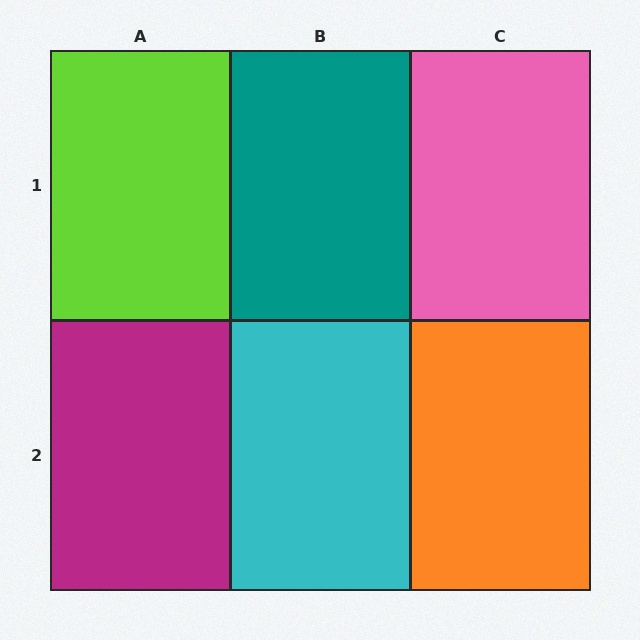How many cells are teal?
1 cell is teal.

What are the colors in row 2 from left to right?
Magenta, cyan, orange.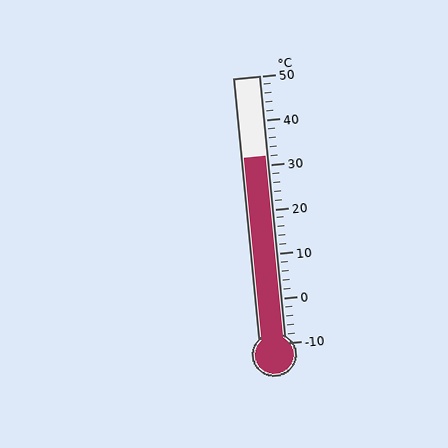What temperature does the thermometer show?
The thermometer shows approximately 32°C.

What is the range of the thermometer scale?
The thermometer scale ranges from -10°C to 50°C.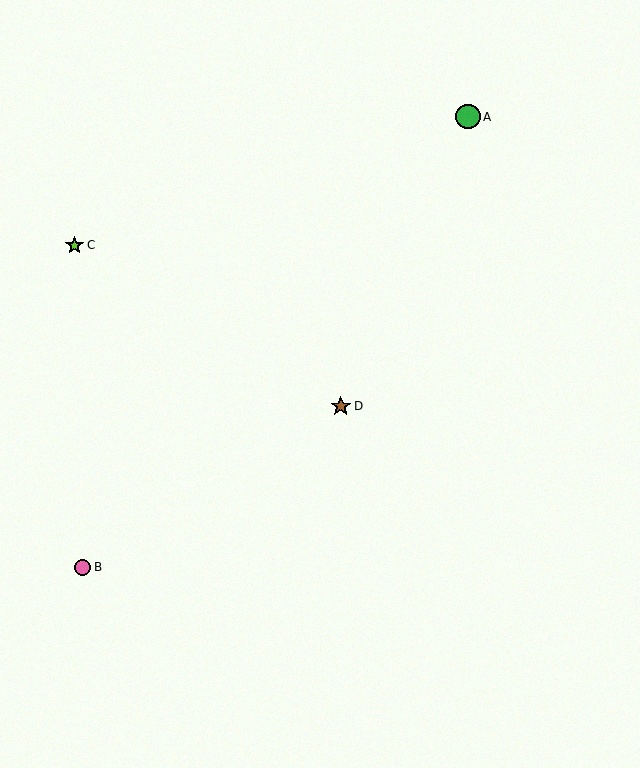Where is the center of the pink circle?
The center of the pink circle is at (83, 568).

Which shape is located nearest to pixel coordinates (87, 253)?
The lime star (labeled C) at (75, 245) is nearest to that location.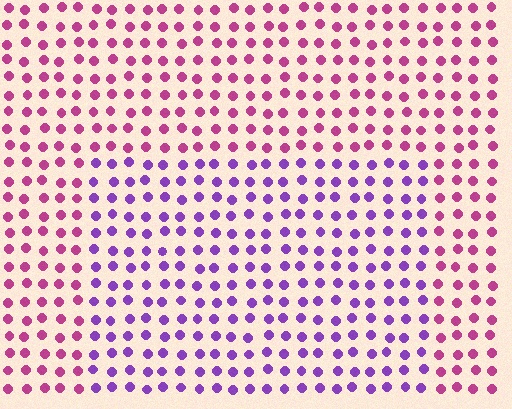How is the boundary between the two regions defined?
The boundary is defined purely by a slight shift in hue (about 46 degrees). Spacing, size, and orientation are identical on both sides.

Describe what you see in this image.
The image is filled with small magenta elements in a uniform arrangement. A rectangle-shaped region is visible where the elements are tinted to a slightly different hue, forming a subtle color boundary.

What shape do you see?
I see a rectangle.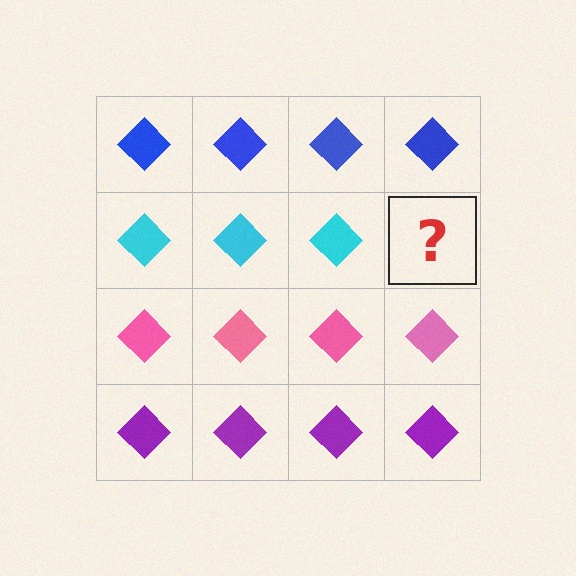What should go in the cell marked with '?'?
The missing cell should contain a cyan diamond.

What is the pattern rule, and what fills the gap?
The rule is that each row has a consistent color. The gap should be filled with a cyan diamond.